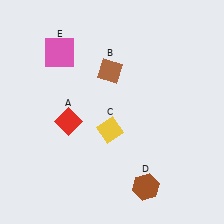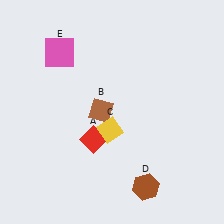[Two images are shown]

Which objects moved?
The objects that moved are: the red diamond (A), the brown diamond (B).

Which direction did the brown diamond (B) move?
The brown diamond (B) moved down.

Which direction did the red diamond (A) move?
The red diamond (A) moved right.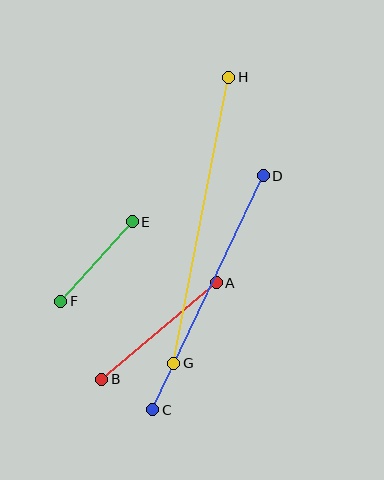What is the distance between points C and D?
The distance is approximately 259 pixels.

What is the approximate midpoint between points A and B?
The midpoint is at approximately (159, 331) pixels.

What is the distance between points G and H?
The distance is approximately 291 pixels.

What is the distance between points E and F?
The distance is approximately 107 pixels.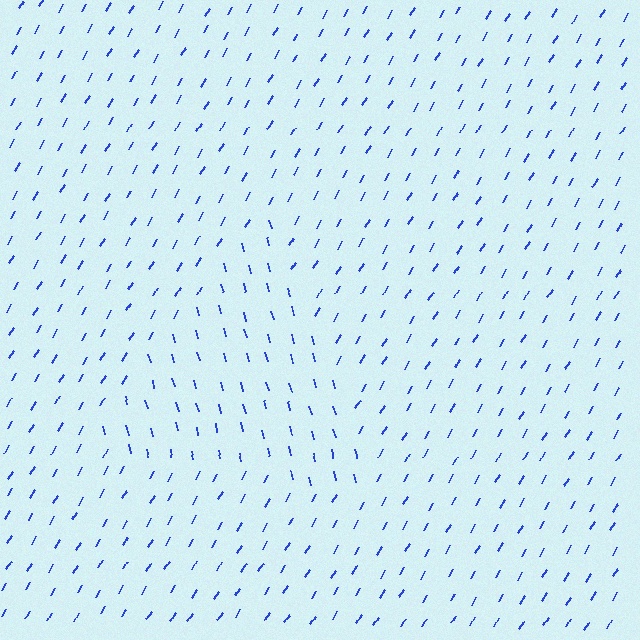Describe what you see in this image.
The image is filled with small blue line segments. A triangle region in the image has lines oriented differently from the surrounding lines, creating a visible texture boundary.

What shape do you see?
I see a triangle.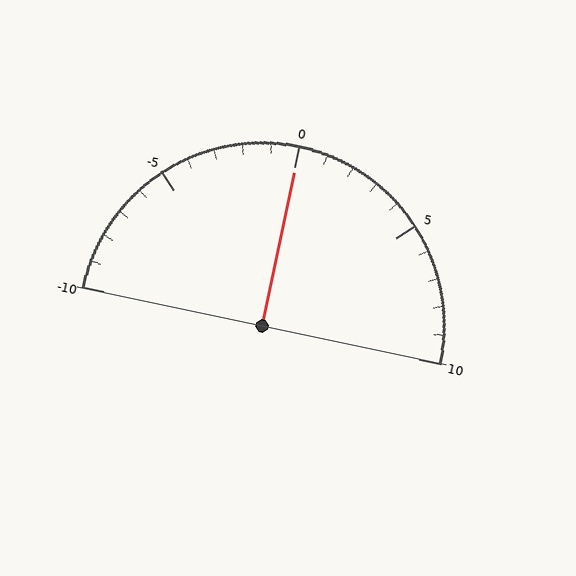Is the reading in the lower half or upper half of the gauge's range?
The reading is in the upper half of the range (-10 to 10).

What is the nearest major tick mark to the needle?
The nearest major tick mark is 0.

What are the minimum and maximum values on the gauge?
The gauge ranges from -10 to 10.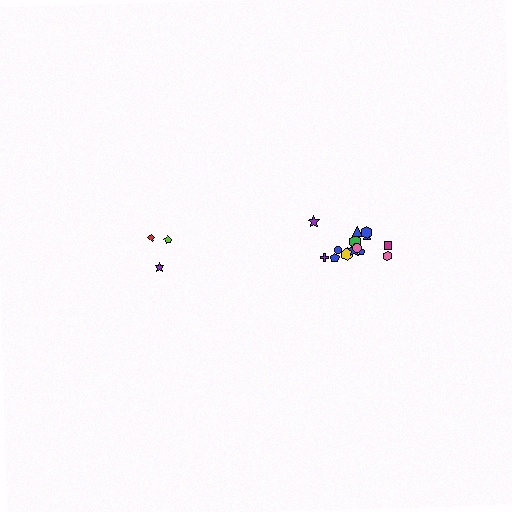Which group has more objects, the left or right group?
The right group.